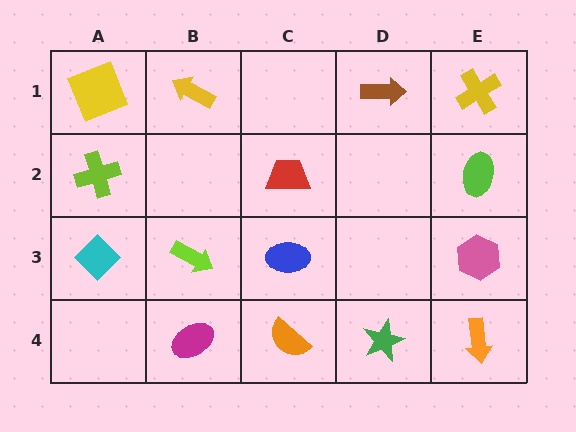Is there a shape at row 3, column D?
No, that cell is empty.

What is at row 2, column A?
A lime cross.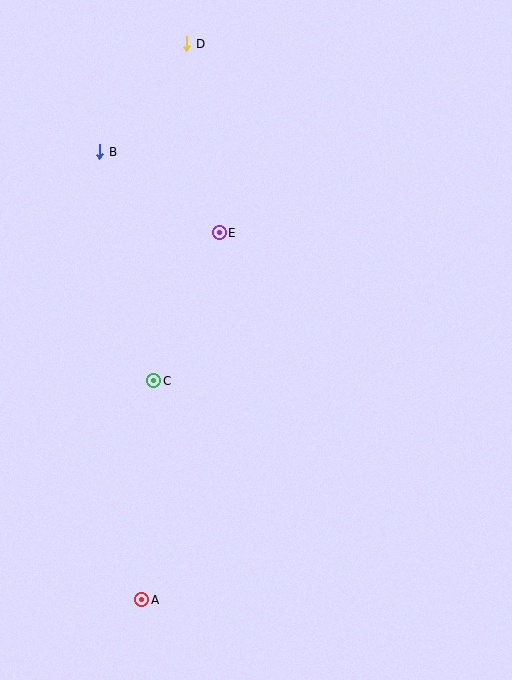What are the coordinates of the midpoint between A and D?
The midpoint between A and D is at (164, 322).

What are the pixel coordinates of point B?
Point B is at (100, 152).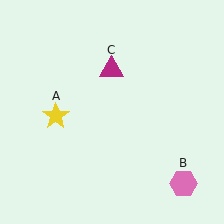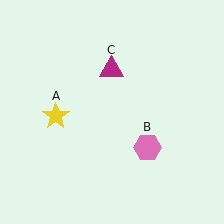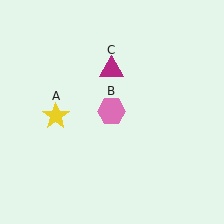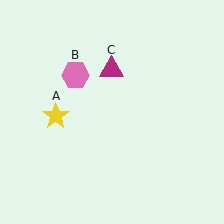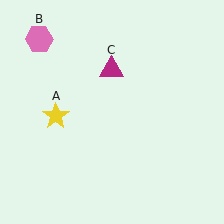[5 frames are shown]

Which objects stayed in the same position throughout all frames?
Yellow star (object A) and magenta triangle (object C) remained stationary.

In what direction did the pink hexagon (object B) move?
The pink hexagon (object B) moved up and to the left.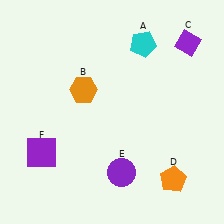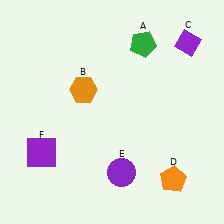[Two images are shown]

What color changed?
The pentagon (A) changed from cyan in Image 1 to green in Image 2.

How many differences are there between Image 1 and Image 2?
There is 1 difference between the two images.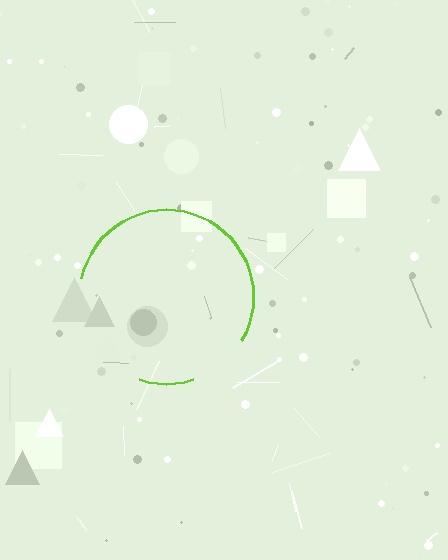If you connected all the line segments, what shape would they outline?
They would outline a circle.